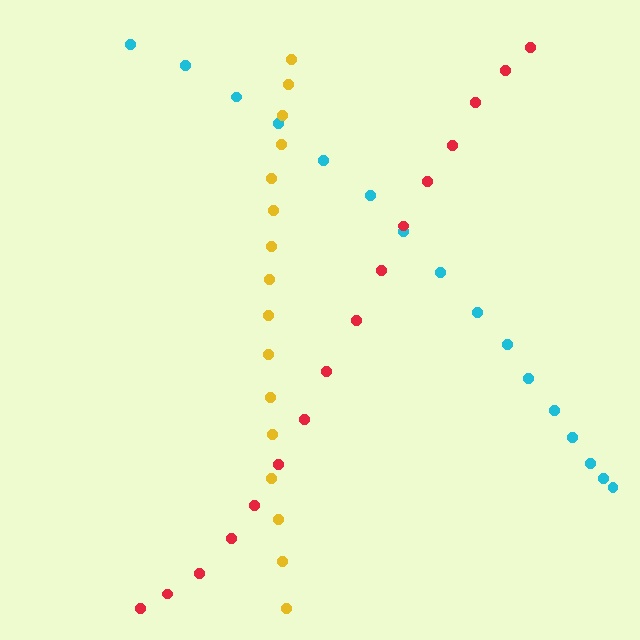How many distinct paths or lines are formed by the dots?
There are 3 distinct paths.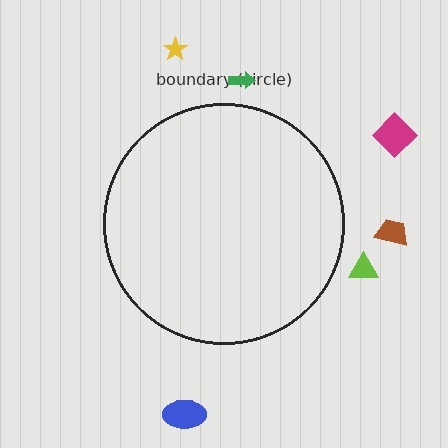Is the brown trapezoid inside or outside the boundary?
Outside.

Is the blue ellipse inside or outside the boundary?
Outside.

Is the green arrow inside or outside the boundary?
Outside.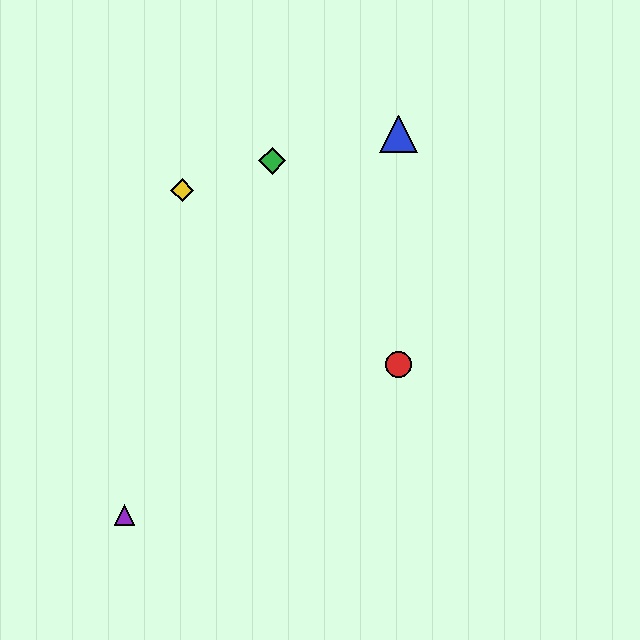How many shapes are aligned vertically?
2 shapes (the red circle, the blue triangle) are aligned vertically.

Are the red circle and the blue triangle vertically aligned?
Yes, both are at x≈399.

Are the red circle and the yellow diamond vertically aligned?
No, the red circle is at x≈399 and the yellow diamond is at x≈182.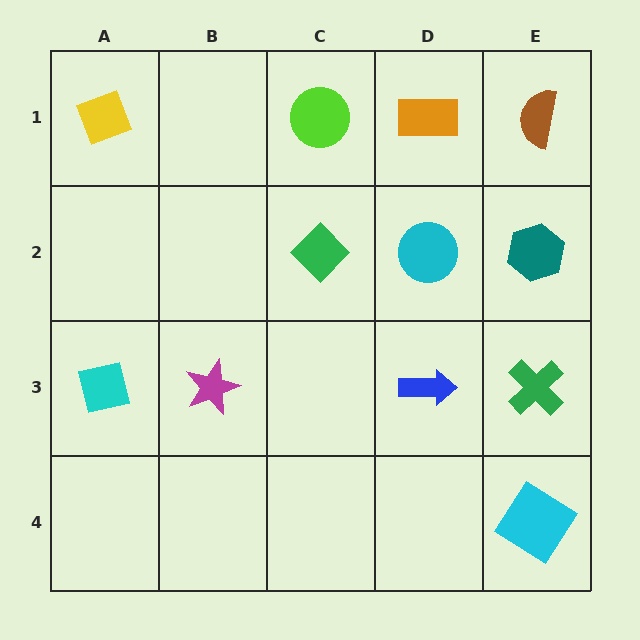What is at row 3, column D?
A blue arrow.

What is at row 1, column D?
An orange rectangle.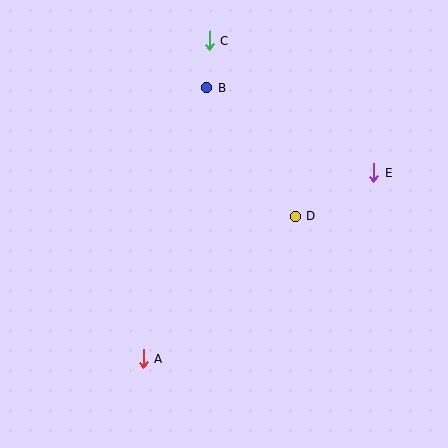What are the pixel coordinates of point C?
Point C is at (209, 41).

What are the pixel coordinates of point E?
Point E is at (373, 173).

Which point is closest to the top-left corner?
Point C is closest to the top-left corner.